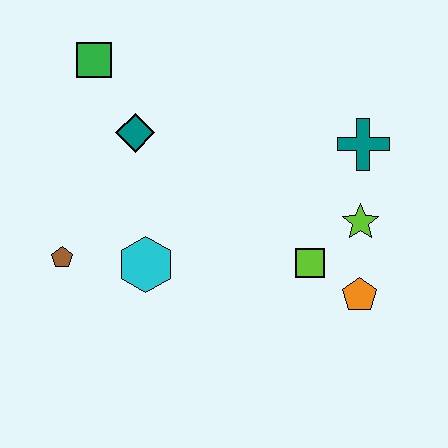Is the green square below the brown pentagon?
No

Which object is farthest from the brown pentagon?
The teal cross is farthest from the brown pentagon.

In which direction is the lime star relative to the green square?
The lime star is to the right of the green square.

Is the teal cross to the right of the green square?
Yes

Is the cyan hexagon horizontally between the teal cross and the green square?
Yes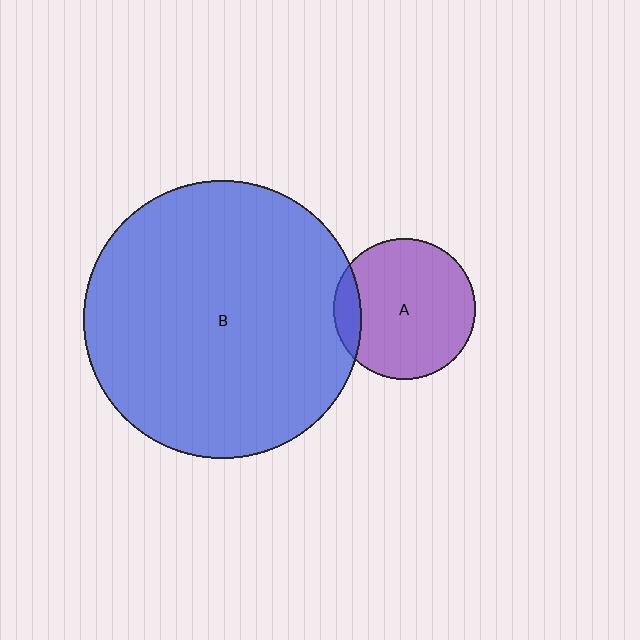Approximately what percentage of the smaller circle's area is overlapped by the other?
Approximately 10%.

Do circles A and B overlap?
Yes.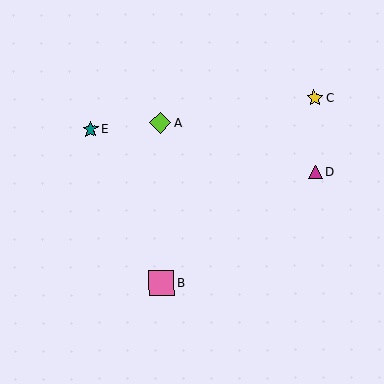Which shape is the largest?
The pink square (labeled B) is the largest.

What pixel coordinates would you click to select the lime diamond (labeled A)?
Click at (160, 123) to select the lime diamond A.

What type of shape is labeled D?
Shape D is a magenta triangle.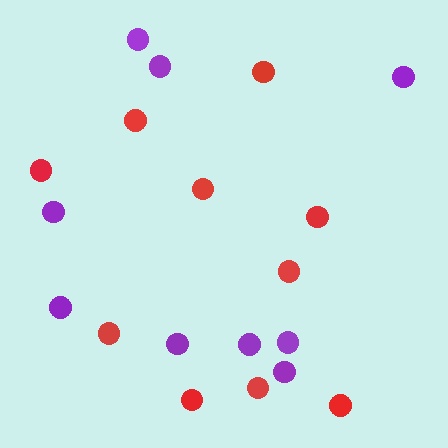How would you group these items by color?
There are 2 groups: one group of red circles (10) and one group of purple circles (9).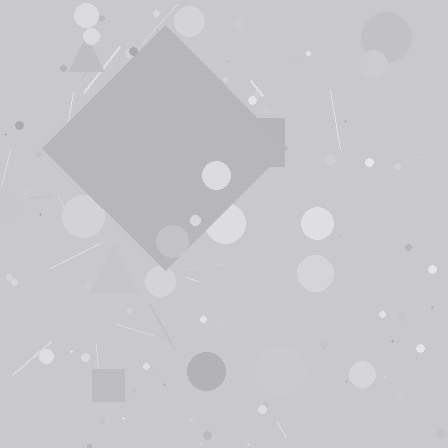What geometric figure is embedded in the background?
A diamond is embedded in the background.